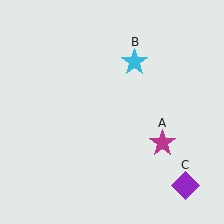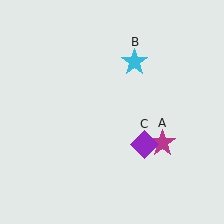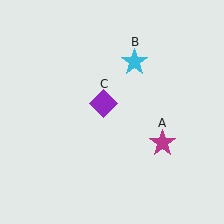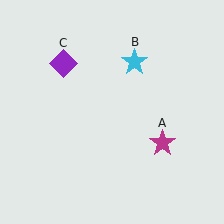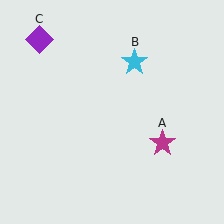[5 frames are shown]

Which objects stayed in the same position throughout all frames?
Magenta star (object A) and cyan star (object B) remained stationary.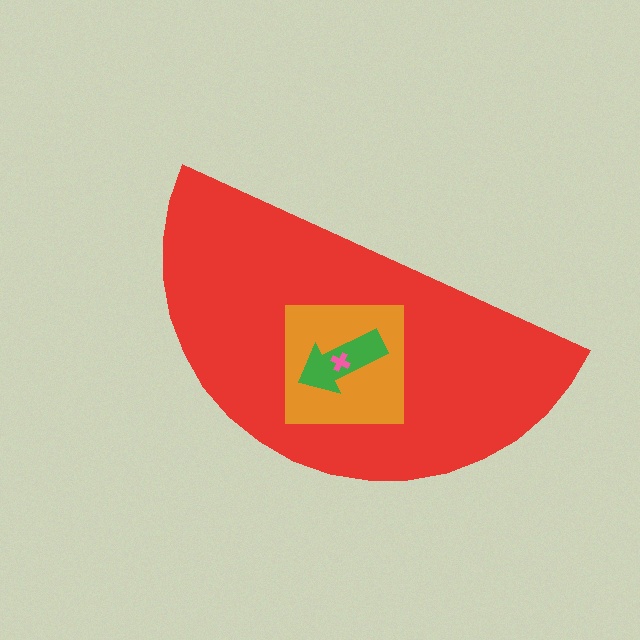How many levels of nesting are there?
4.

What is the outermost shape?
The red semicircle.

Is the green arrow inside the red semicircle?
Yes.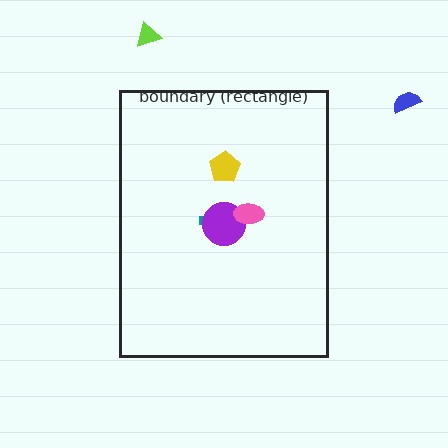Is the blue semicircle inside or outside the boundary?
Outside.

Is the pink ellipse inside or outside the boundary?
Inside.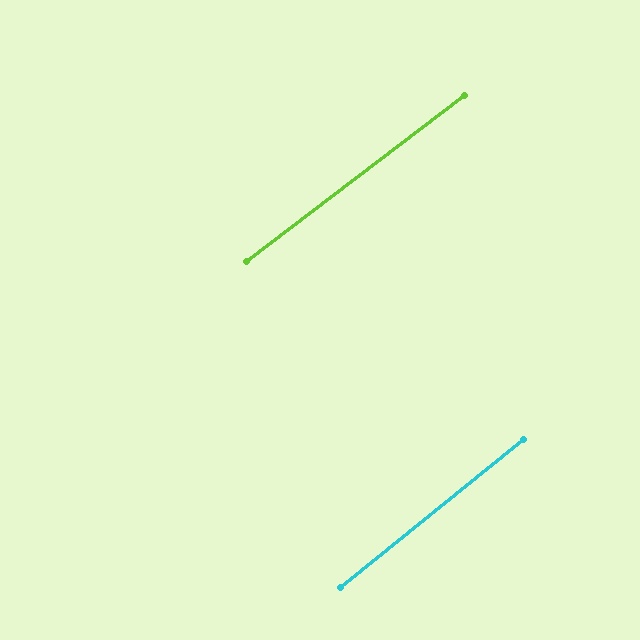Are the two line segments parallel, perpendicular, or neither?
Parallel — their directions differ by only 1.6°.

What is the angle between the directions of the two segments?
Approximately 2 degrees.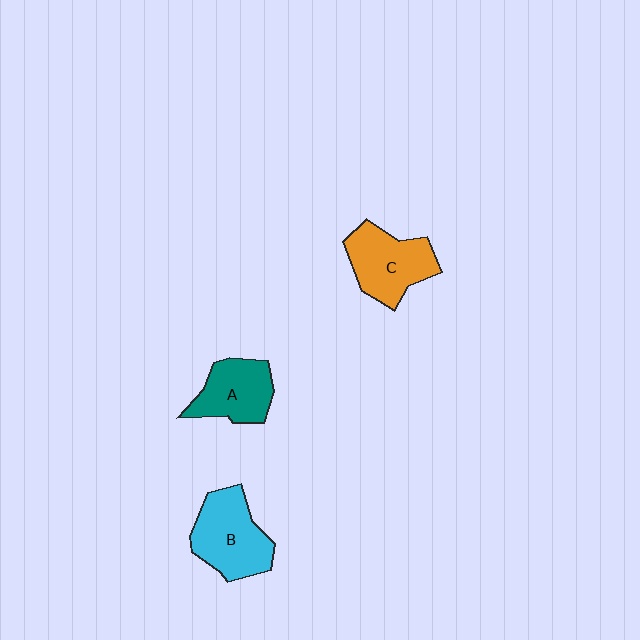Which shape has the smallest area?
Shape A (teal).